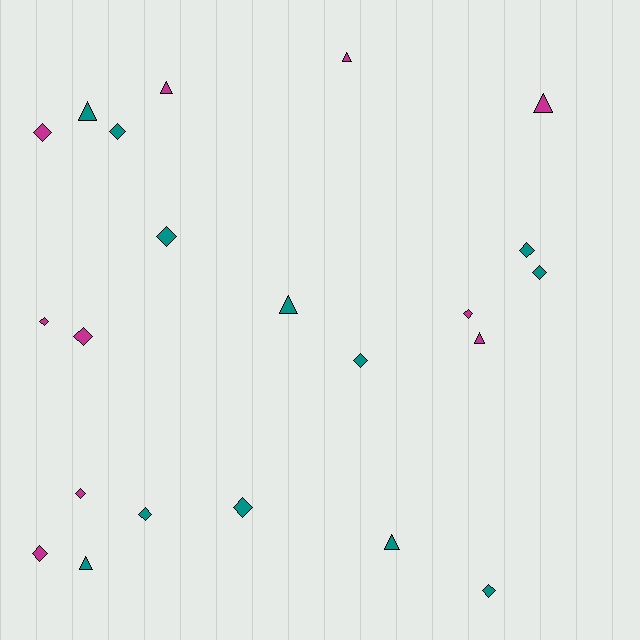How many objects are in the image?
There are 22 objects.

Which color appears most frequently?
Teal, with 12 objects.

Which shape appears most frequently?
Diamond, with 14 objects.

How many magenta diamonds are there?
There are 6 magenta diamonds.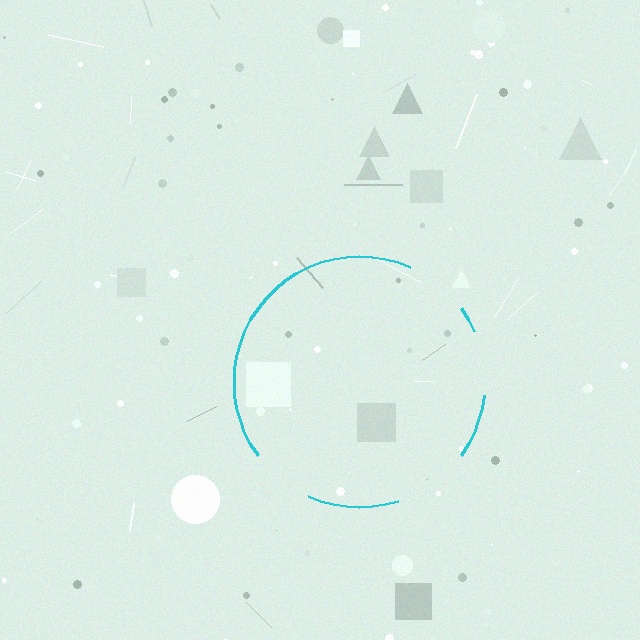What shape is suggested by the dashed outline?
The dashed outline suggests a circle.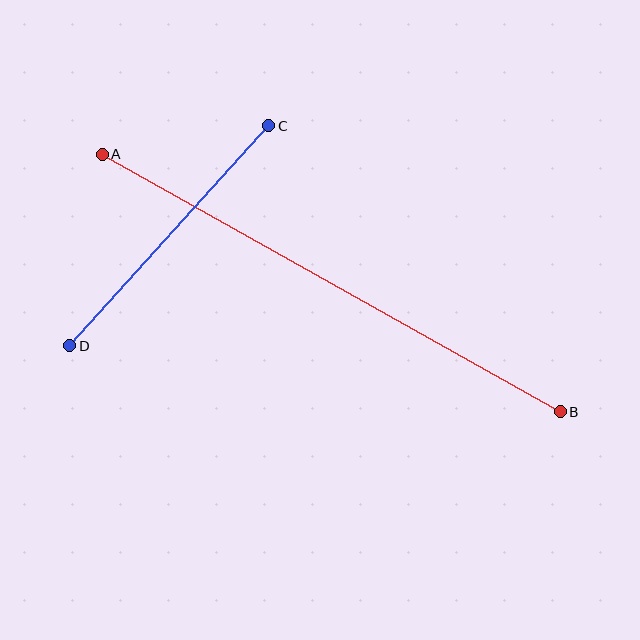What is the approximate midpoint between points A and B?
The midpoint is at approximately (331, 283) pixels.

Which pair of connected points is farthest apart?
Points A and B are farthest apart.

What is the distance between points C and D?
The distance is approximately 297 pixels.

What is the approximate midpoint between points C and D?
The midpoint is at approximately (169, 236) pixels.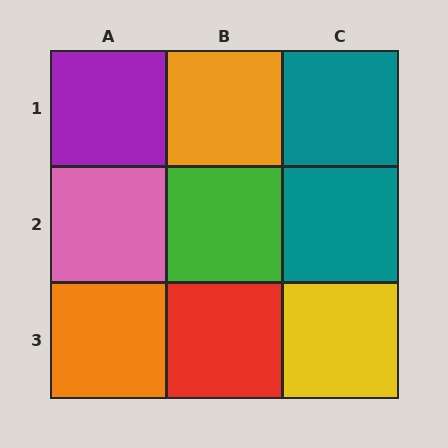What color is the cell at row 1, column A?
Purple.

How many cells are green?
1 cell is green.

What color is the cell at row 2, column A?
Pink.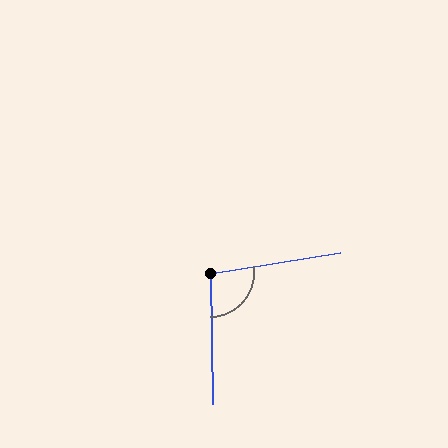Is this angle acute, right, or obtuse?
It is obtuse.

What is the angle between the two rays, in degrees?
Approximately 98 degrees.